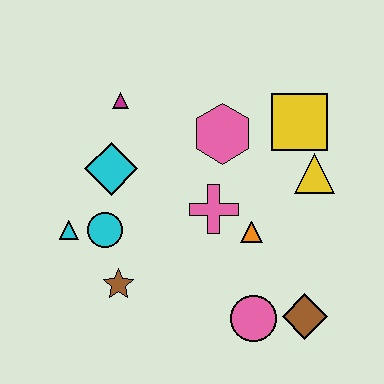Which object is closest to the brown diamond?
The pink circle is closest to the brown diamond.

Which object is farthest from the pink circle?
The magenta triangle is farthest from the pink circle.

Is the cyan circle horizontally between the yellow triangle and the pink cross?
No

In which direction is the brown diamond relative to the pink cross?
The brown diamond is below the pink cross.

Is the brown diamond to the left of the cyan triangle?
No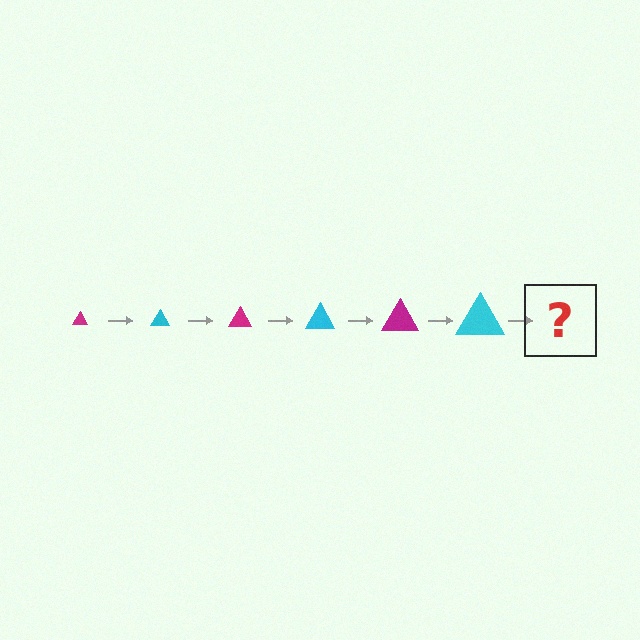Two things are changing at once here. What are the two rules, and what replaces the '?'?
The two rules are that the triangle grows larger each step and the color cycles through magenta and cyan. The '?' should be a magenta triangle, larger than the previous one.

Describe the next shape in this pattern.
It should be a magenta triangle, larger than the previous one.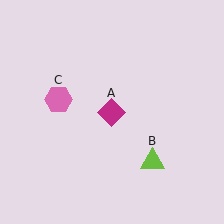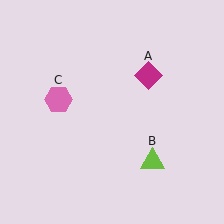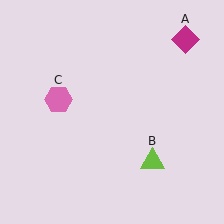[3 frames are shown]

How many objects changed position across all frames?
1 object changed position: magenta diamond (object A).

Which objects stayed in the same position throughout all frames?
Lime triangle (object B) and pink hexagon (object C) remained stationary.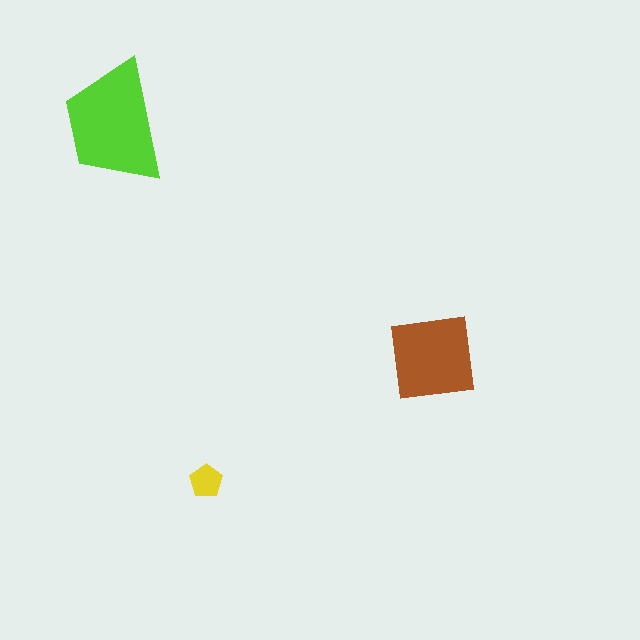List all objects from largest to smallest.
The lime trapezoid, the brown square, the yellow pentagon.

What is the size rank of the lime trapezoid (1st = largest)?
1st.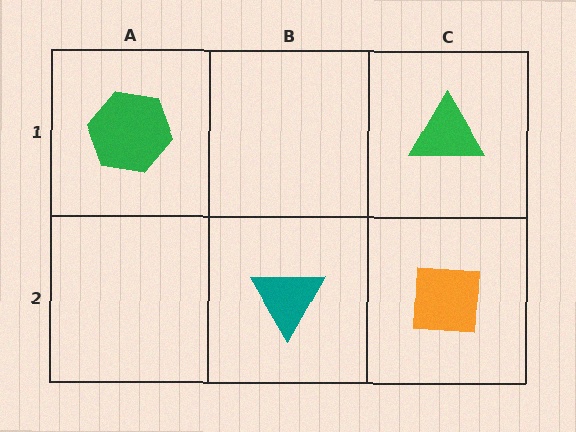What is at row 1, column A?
A green hexagon.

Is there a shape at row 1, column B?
No, that cell is empty.